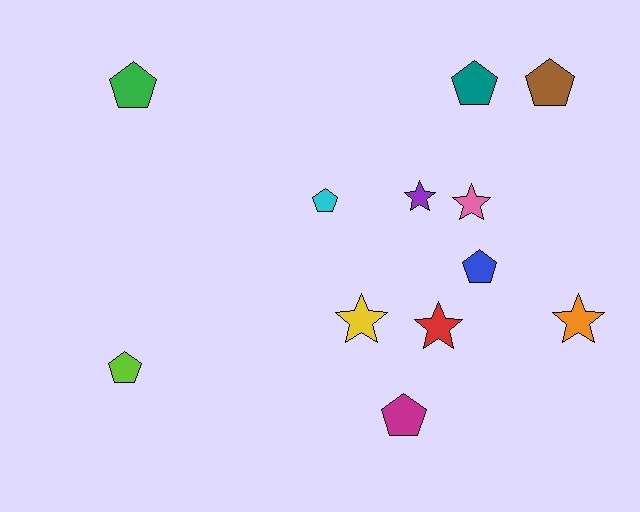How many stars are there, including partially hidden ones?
There are 5 stars.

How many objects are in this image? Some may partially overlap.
There are 12 objects.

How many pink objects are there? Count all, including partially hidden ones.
There is 1 pink object.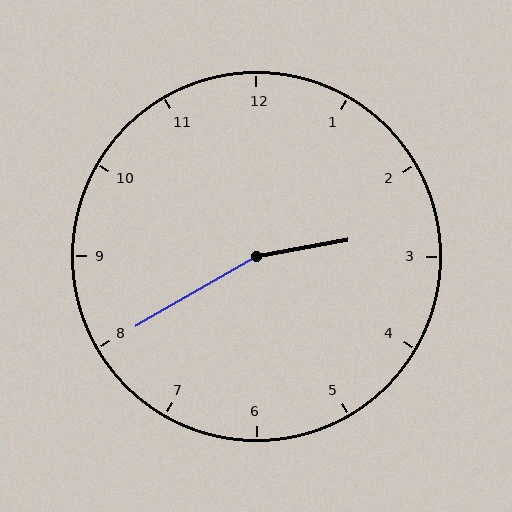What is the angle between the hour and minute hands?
Approximately 160 degrees.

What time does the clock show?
2:40.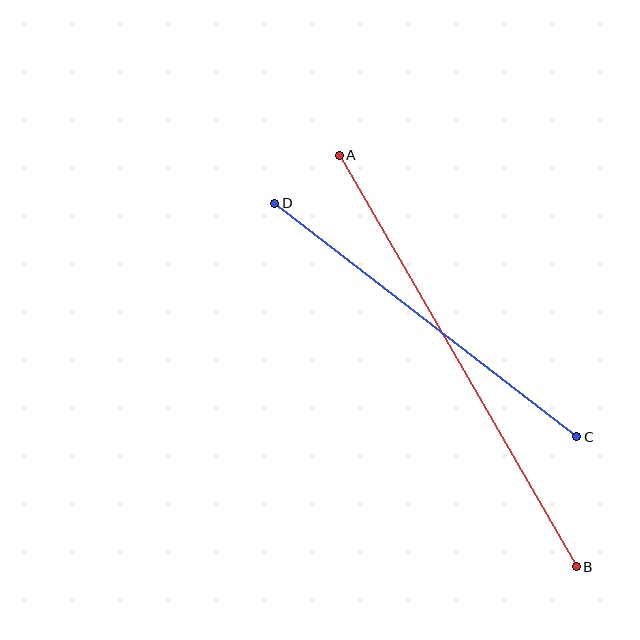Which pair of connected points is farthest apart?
Points A and B are farthest apart.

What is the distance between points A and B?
The distance is approximately 475 pixels.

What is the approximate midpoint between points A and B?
The midpoint is at approximately (458, 361) pixels.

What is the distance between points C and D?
The distance is approximately 382 pixels.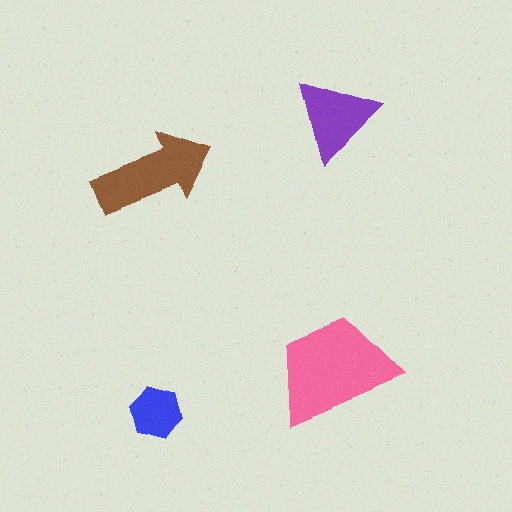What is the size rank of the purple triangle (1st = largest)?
3rd.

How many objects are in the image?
There are 4 objects in the image.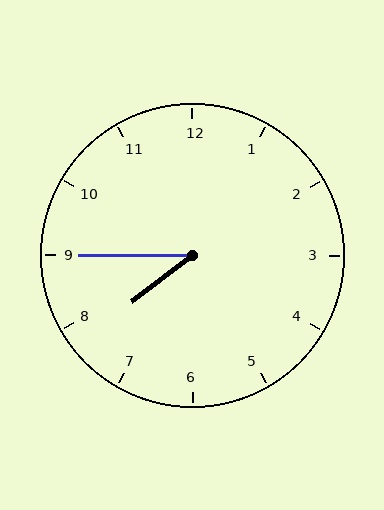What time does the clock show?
7:45.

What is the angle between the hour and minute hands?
Approximately 38 degrees.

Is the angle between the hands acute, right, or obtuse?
It is acute.